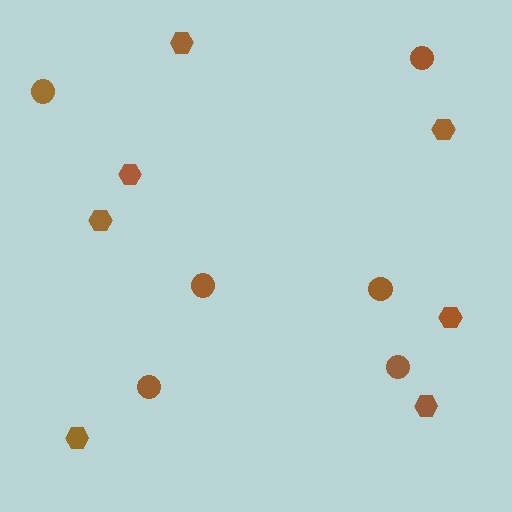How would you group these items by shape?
There are 2 groups: one group of circles (6) and one group of hexagons (7).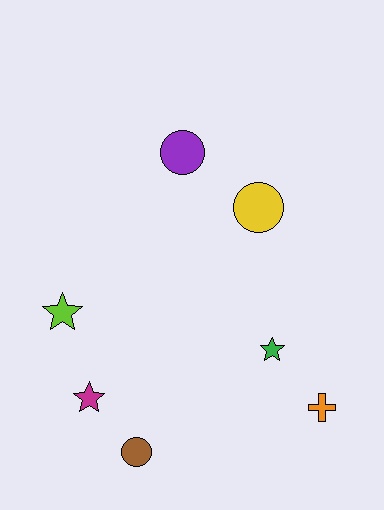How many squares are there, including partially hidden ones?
There are no squares.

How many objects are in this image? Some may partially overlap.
There are 7 objects.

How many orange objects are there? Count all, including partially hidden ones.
There is 1 orange object.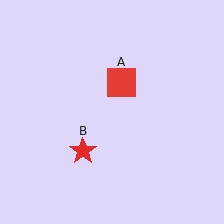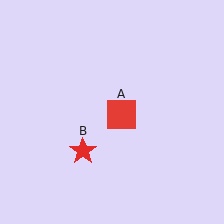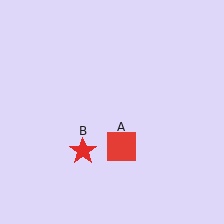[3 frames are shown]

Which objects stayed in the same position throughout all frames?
Red star (object B) remained stationary.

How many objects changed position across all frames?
1 object changed position: red square (object A).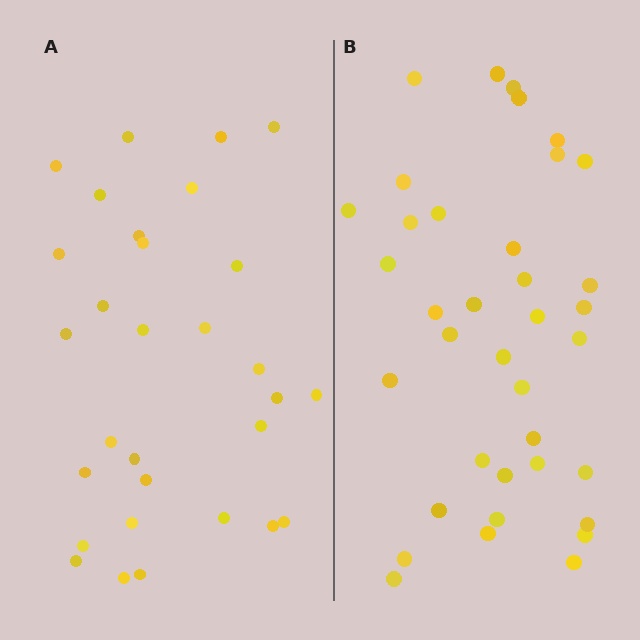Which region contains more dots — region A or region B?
Region B (the right region) has more dots.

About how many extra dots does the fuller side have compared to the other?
Region B has roughly 8 or so more dots than region A.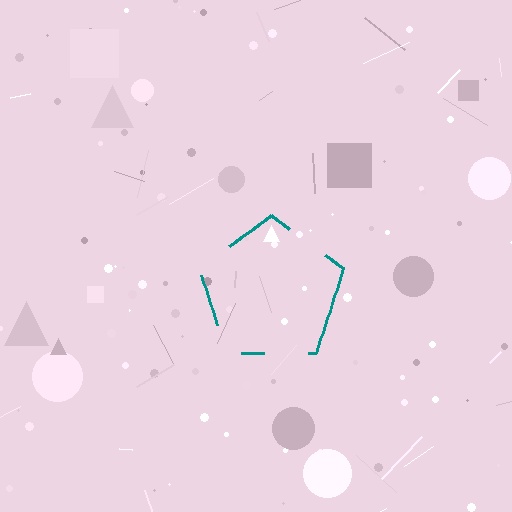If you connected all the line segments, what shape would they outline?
They would outline a pentagon.